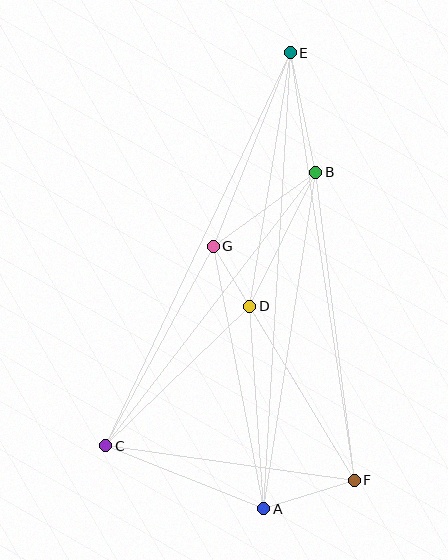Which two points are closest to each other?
Points D and G are closest to each other.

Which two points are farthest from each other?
Points A and E are farthest from each other.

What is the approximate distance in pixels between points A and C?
The distance between A and C is approximately 170 pixels.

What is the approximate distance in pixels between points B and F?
The distance between B and F is approximately 310 pixels.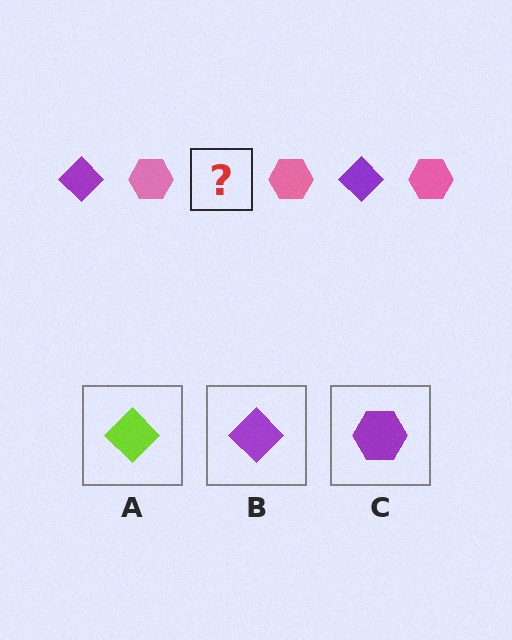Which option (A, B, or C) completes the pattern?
B.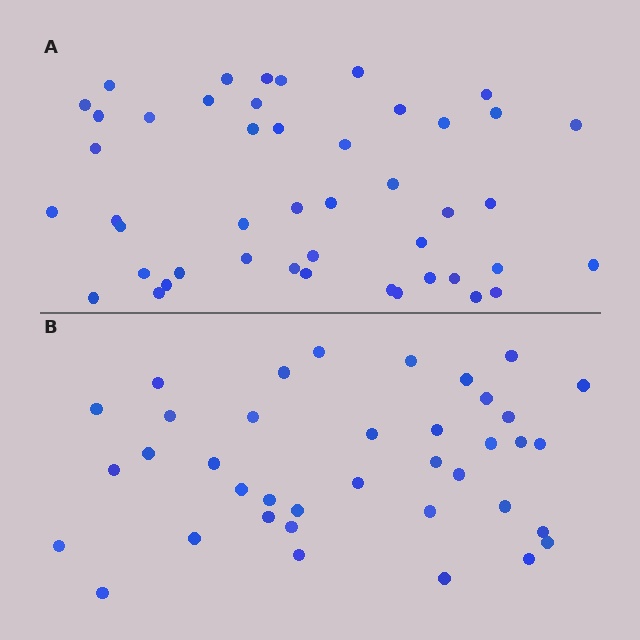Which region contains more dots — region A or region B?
Region A (the top region) has more dots.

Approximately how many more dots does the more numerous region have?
Region A has roughly 8 or so more dots than region B.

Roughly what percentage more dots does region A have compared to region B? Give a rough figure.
About 20% more.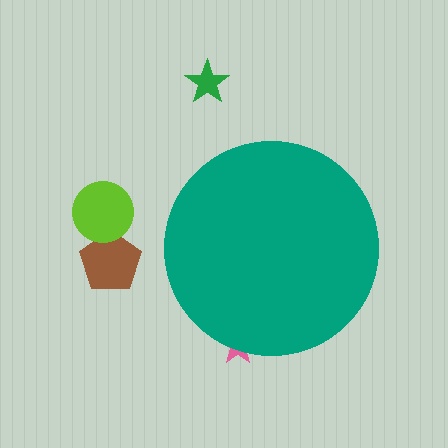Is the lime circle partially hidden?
No, the lime circle is fully visible.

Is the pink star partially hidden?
Yes, the pink star is partially hidden behind the teal circle.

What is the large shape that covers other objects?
A teal circle.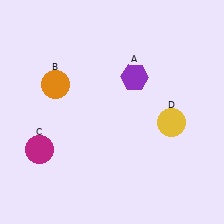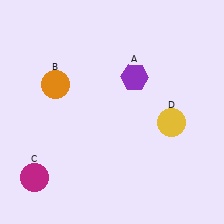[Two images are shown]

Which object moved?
The magenta circle (C) moved down.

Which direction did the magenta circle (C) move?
The magenta circle (C) moved down.